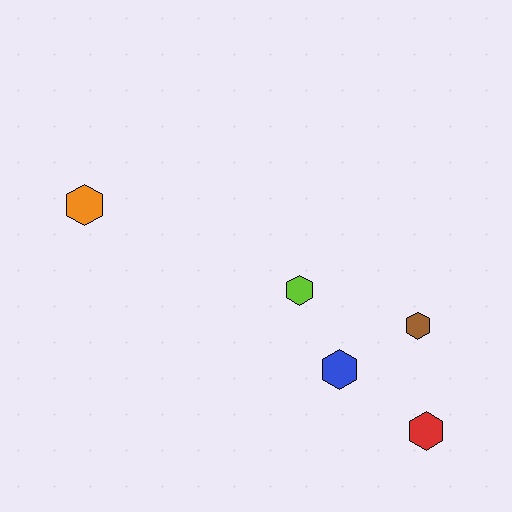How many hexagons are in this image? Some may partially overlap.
There are 5 hexagons.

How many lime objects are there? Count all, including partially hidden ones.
There is 1 lime object.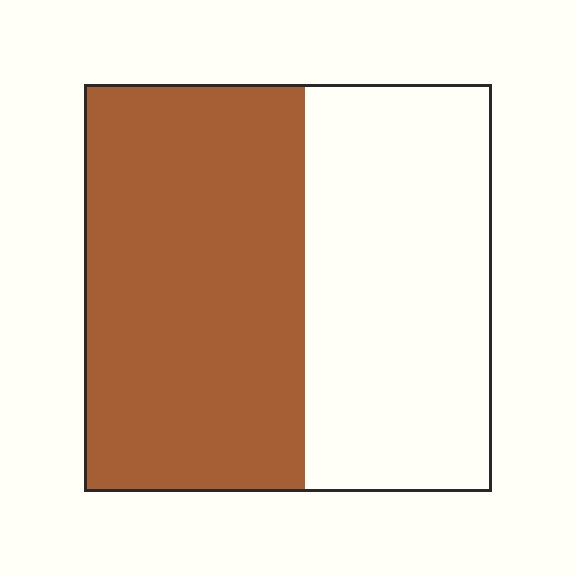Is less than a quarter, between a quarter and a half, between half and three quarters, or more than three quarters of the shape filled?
Between half and three quarters.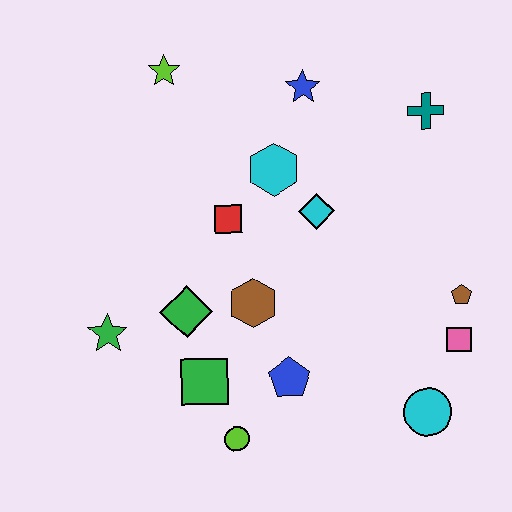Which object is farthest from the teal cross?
The green star is farthest from the teal cross.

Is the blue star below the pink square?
No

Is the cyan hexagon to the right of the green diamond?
Yes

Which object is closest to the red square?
The cyan hexagon is closest to the red square.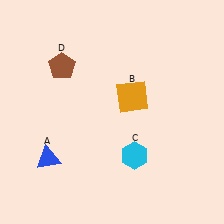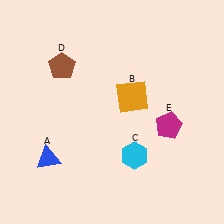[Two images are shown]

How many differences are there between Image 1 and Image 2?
There is 1 difference between the two images.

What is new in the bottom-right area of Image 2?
A magenta pentagon (E) was added in the bottom-right area of Image 2.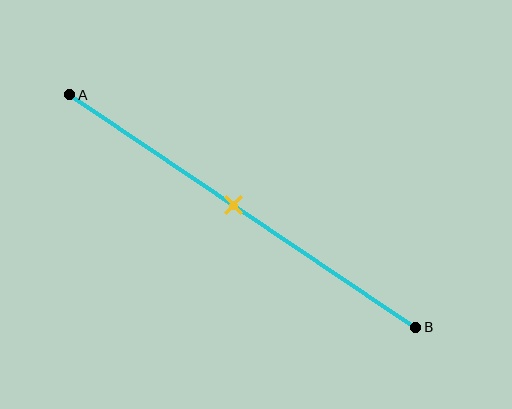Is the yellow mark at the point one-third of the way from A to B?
No, the mark is at about 45% from A, not at the 33% one-third point.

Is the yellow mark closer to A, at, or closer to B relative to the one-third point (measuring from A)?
The yellow mark is closer to point B than the one-third point of segment AB.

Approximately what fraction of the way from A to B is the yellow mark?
The yellow mark is approximately 45% of the way from A to B.